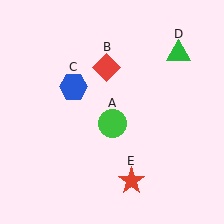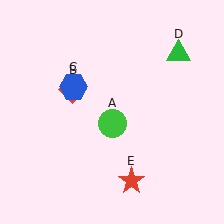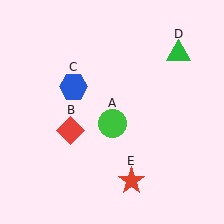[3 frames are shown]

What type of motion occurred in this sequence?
The red diamond (object B) rotated counterclockwise around the center of the scene.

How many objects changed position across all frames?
1 object changed position: red diamond (object B).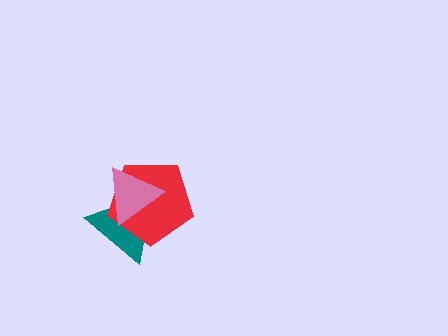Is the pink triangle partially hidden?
No, no other shape covers it.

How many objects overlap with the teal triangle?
2 objects overlap with the teal triangle.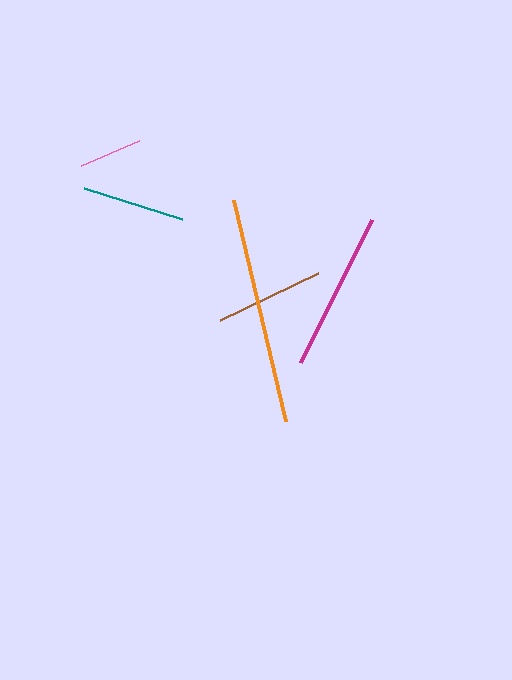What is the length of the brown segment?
The brown segment is approximately 109 pixels long.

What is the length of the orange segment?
The orange segment is approximately 227 pixels long.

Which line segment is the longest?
The orange line is the longest at approximately 227 pixels.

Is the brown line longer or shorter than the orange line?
The orange line is longer than the brown line.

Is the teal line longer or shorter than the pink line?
The teal line is longer than the pink line.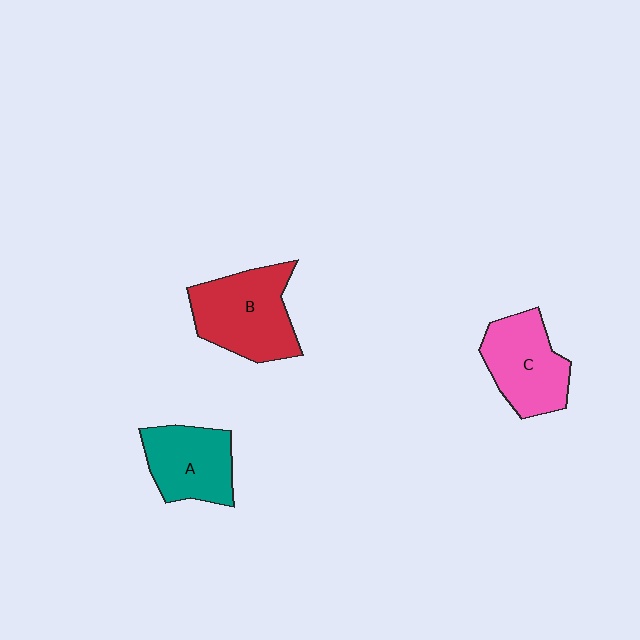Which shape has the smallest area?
Shape A (teal).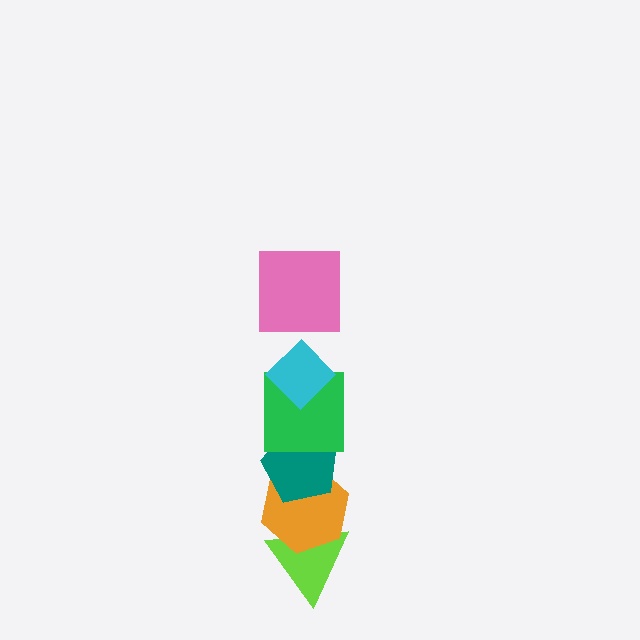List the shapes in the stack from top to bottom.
From top to bottom: the pink square, the cyan diamond, the green square, the teal pentagon, the orange hexagon, the lime triangle.